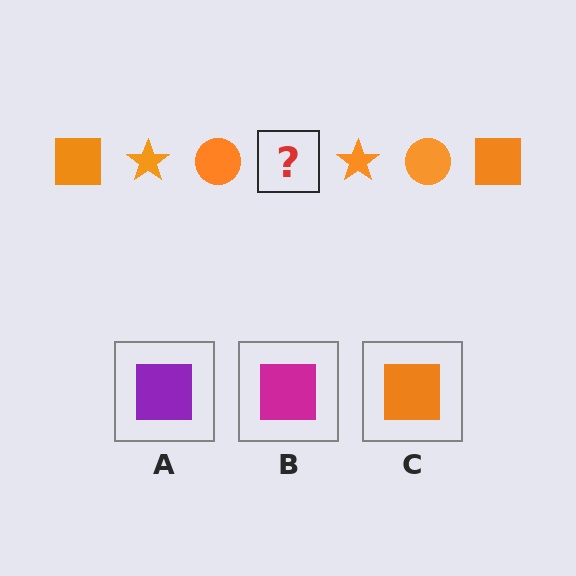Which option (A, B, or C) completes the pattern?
C.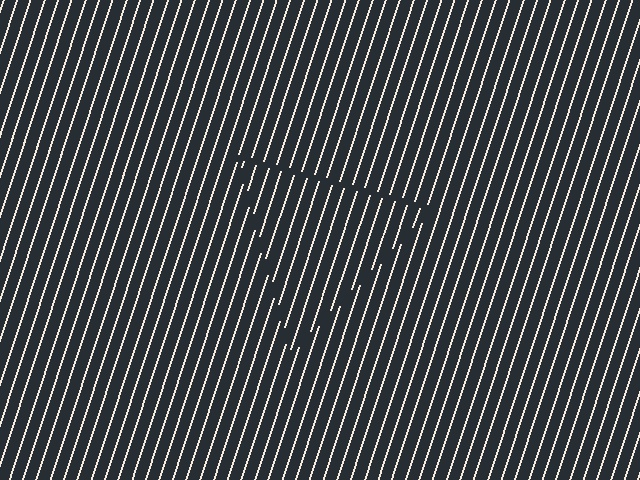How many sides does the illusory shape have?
3 sides — the line-ends trace a triangle.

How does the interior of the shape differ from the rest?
The interior of the shape contains the same grating, shifted by half a period — the contour is defined by the phase discontinuity where line-ends from the inner and outer gratings abut.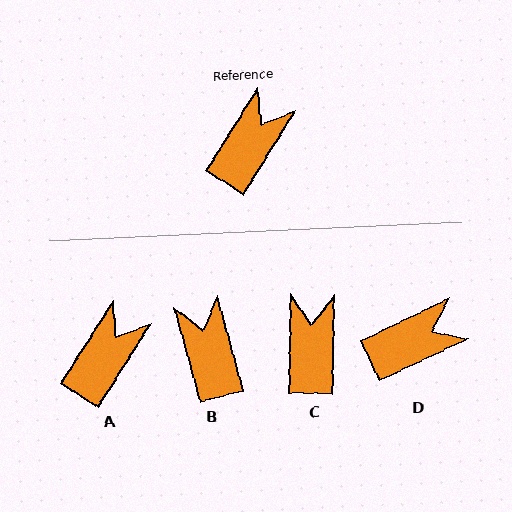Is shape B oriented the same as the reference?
No, it is off by about 47 degrees.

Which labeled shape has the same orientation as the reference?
A.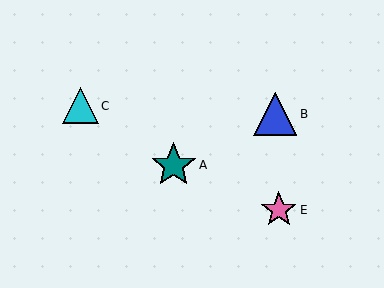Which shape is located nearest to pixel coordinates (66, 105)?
The cyan triangle (labeled C) at (80, 106) is nearest to that location.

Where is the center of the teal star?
The center of the teal star is at (174, 165).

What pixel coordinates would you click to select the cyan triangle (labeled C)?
Click at (80, 106) to select the cyan triangle C.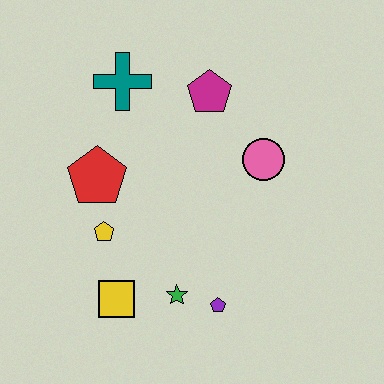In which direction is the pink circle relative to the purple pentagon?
The pink circle is above the purple pentagon.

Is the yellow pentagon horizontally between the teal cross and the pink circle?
No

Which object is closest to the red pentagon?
The yellow pentagon is closest to the red pentagon.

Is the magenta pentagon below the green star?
No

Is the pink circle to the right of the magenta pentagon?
Yes